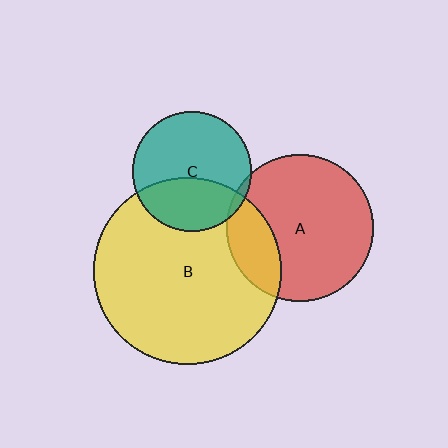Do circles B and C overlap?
Yes.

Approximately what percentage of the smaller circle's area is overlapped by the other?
Approximately 35%.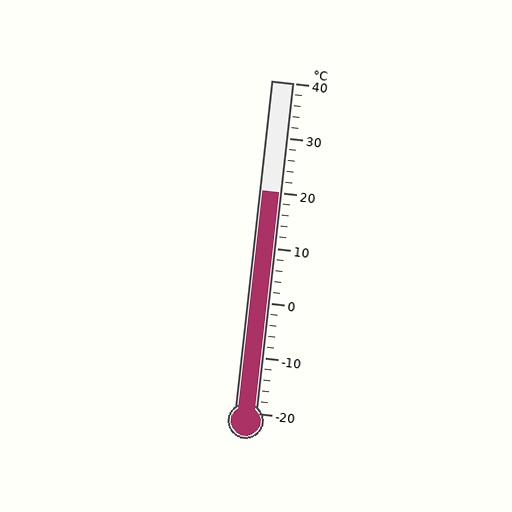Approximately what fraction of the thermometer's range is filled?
The thermometer is filled to approximately 65% of its range.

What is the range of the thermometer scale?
The thermometer scale ranges from -20°C to 40°C.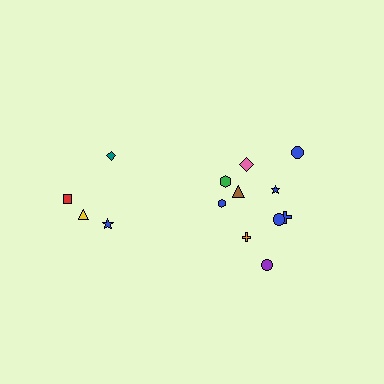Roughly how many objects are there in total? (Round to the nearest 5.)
Roughly 15 objects in total.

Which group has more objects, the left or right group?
The right group.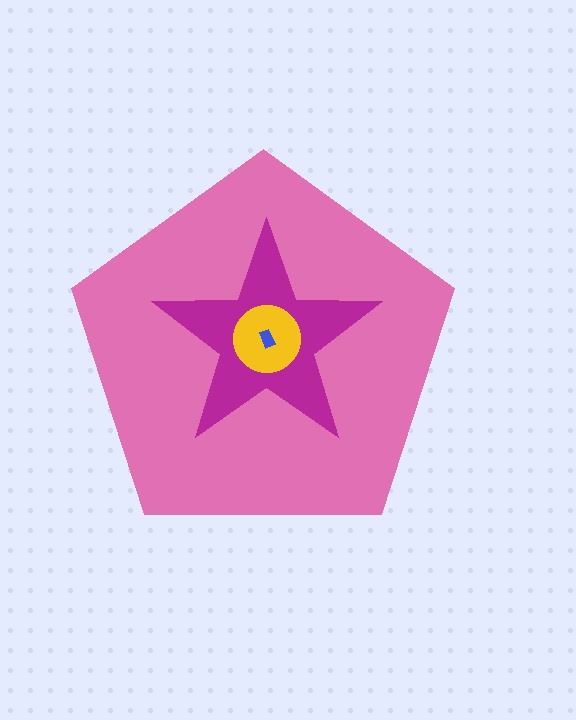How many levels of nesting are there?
4.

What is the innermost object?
The blue rectangle.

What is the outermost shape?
The pink pentagon.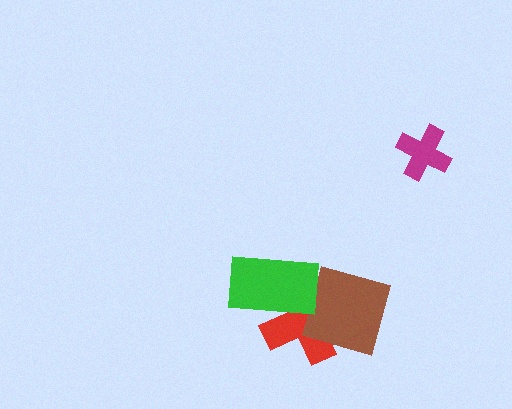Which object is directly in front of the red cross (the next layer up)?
The brown square is directly in front of the red cross.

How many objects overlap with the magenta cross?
0 objects overlap with the magenta cross.